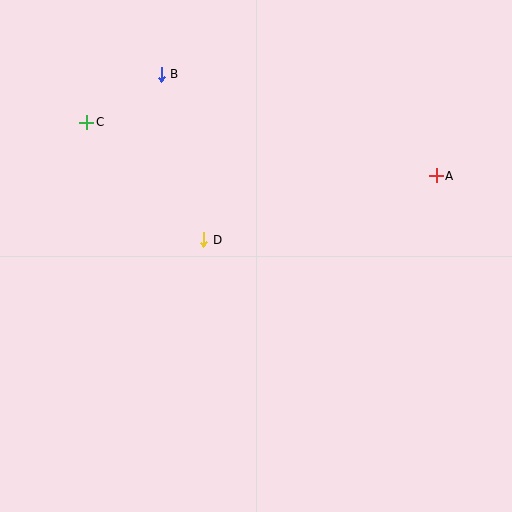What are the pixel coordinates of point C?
Point C is at (87, 122).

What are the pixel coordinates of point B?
Point B is at (161, 74).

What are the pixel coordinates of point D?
Point D is at (204, 240).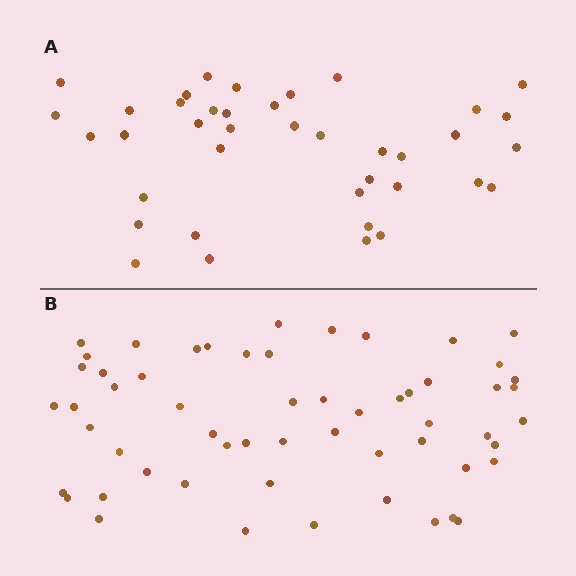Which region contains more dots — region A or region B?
Region B (the bottom region) has more dots.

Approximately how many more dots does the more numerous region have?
Region B has approximately 20 more dots than region A.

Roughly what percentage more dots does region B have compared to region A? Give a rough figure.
About 45% more.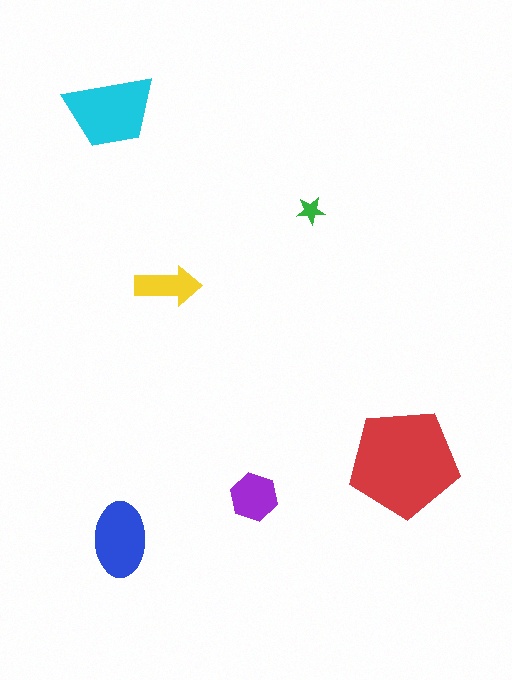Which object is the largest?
The red pentagon.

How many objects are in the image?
There are 6 objects in the image.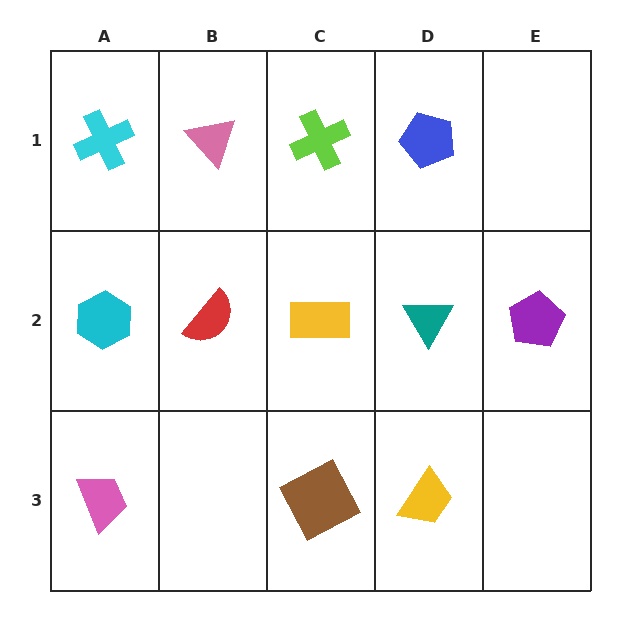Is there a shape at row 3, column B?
No, that cell is empty.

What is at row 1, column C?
A lime cross.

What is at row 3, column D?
A yellow trapezoid.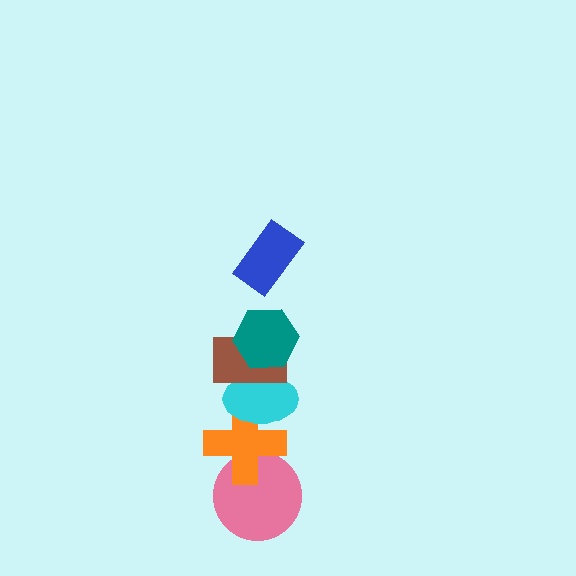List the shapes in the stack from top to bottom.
From top to bottom: the blue rectangle, the teal hexagon, the brown rectangle, the cyan ellipse, the orange cross, the pink circle.